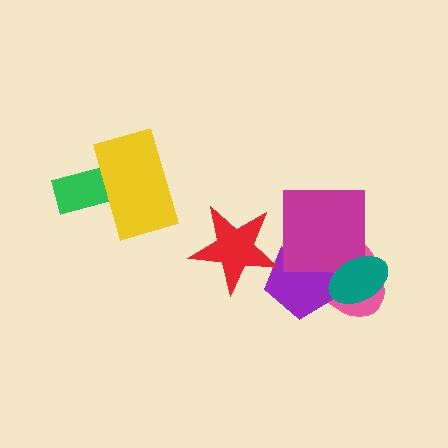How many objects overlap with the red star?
1 object overlaps with the red star.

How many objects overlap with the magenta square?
3 objects overlap with the magenta square.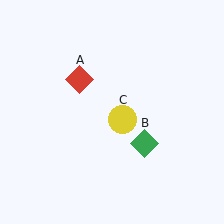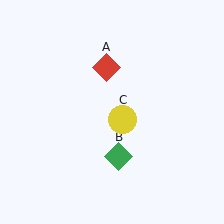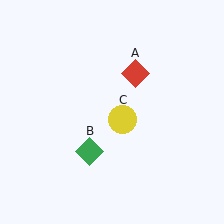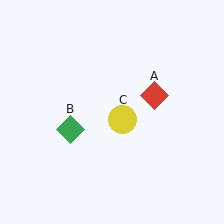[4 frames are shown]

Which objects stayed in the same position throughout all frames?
Yellow circle (object C) remained stationary.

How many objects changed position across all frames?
2 objects changed position: red diamond (object A), green diamond (object B).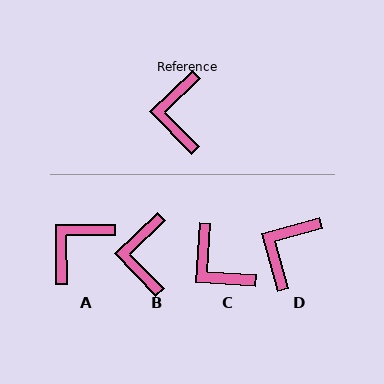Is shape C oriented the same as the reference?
No, it is off by about 43 degrees.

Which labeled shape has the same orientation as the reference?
B.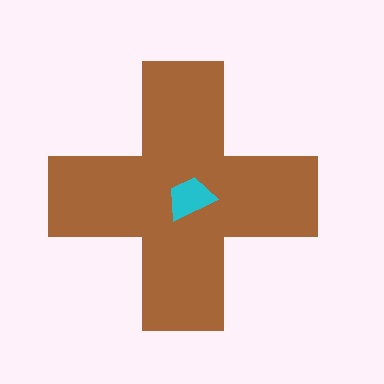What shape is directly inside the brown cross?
The cyan trapezoid.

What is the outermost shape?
The brown cross.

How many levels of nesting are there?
2.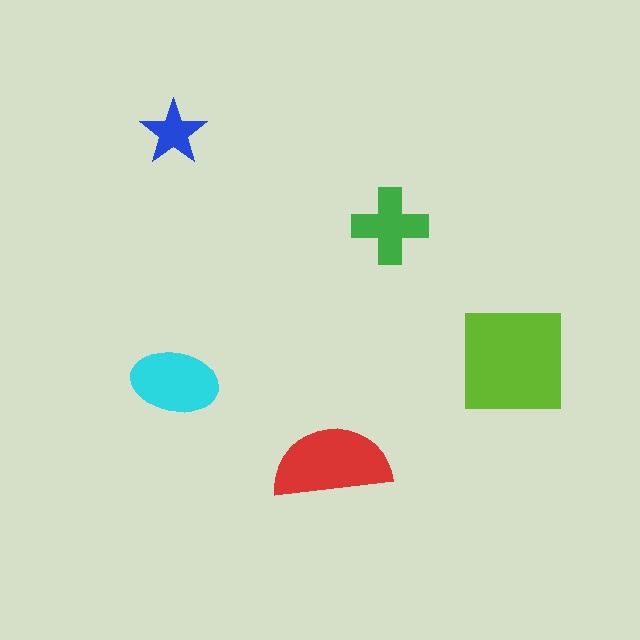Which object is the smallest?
The blue star.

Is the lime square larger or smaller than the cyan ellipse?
Larger.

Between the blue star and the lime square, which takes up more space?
The lime square.